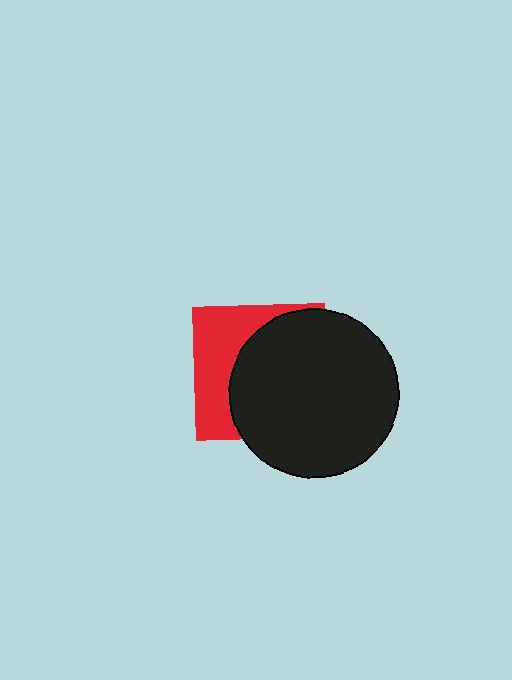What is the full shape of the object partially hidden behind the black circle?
The partially hidden object is a red square.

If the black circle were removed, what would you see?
You would see the complete red square.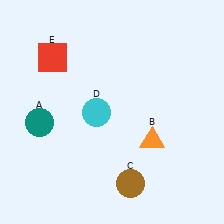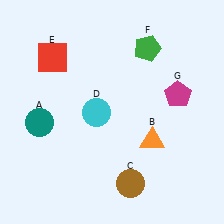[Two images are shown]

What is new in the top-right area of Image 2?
A magenta pentagon (G) was added in the top-right area of Image 2.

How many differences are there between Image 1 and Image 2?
There are 2 differences between the two images.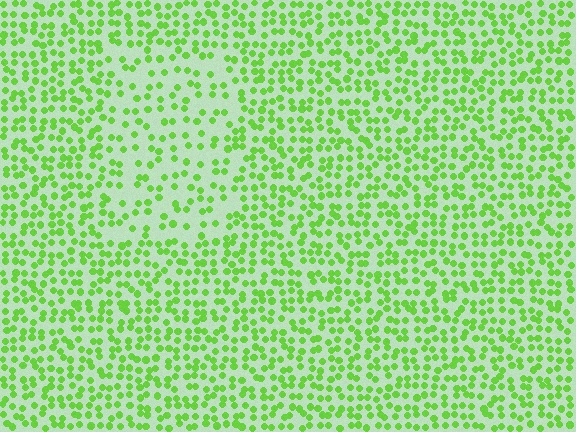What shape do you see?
I see a rectangle.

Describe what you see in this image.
The image contains small lime elements arranged at two different densities. A rectangle-shaped region is visible where the elements are less densely packed than the surrounding area.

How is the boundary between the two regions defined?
The boundary is defined by a change in element density (approximately 1.8x ratio). All elements are the same color, size, and shape.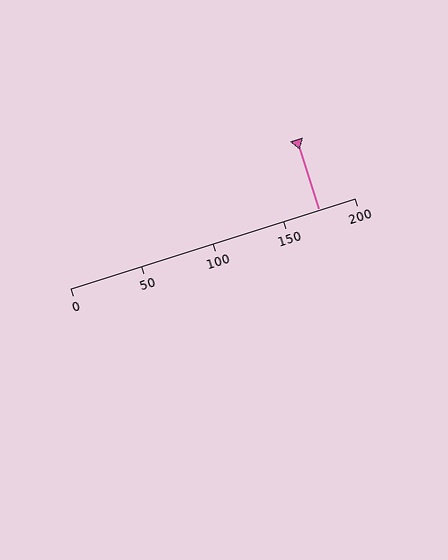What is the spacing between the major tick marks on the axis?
The major ticks are spaced 50 apart.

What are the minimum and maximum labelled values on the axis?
The axis runs from 0 to 200.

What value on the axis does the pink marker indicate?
The marker indicates approximately 175.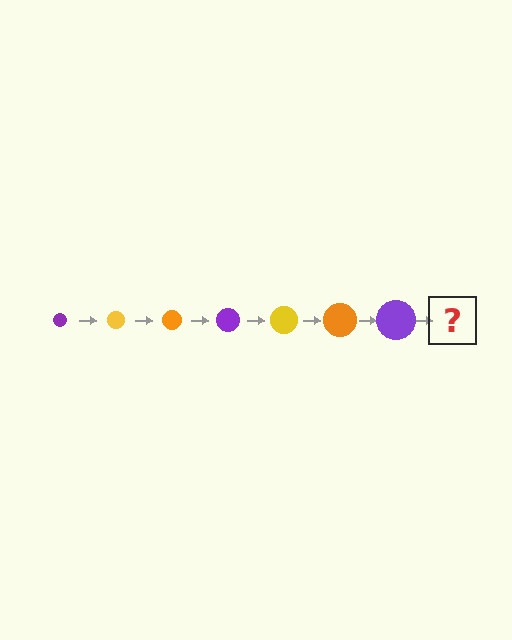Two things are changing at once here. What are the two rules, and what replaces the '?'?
The two rules are that the circle grows larger each step and the color cycles through purple, yellow, and orange. The '?' should be a yellow circle, larger than the previous one.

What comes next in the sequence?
The next element should be a yellow circle, larger than the previous one.